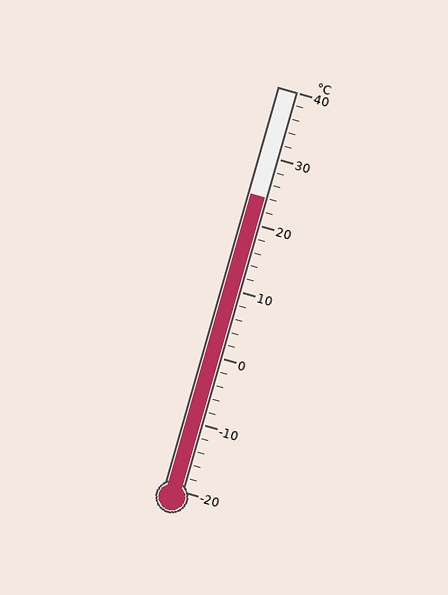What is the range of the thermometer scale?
The thermometer scale ranges from -20°C to 40°C.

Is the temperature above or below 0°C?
The temperature is above 0°C.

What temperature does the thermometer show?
The thermometer shows approximately 24°C.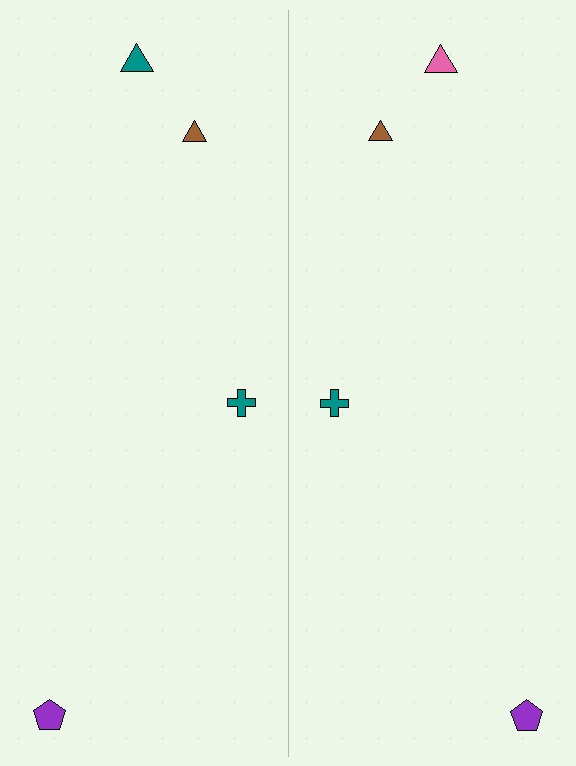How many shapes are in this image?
There are 8 shapes in this image.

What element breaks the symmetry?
The pink triangle on the right side breaks the symmetry — its mirror counterpart is teal.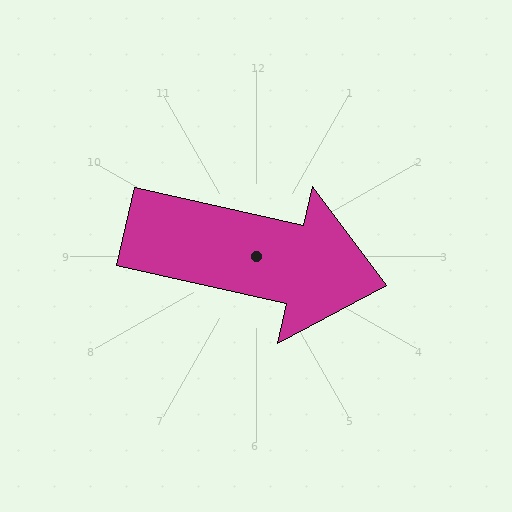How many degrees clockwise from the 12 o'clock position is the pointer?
Approximately 103 degrees.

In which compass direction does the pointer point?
East.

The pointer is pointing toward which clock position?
Roughly 3 o'clock.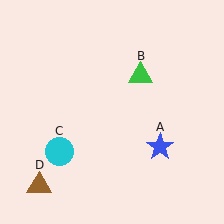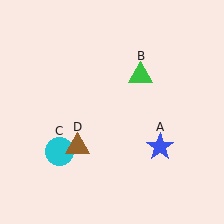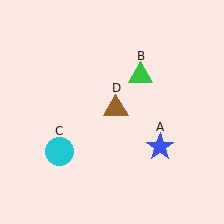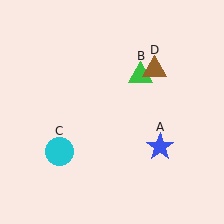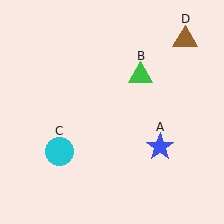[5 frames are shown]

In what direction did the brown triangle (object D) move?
The brown triangle (object D) moved up and to the right.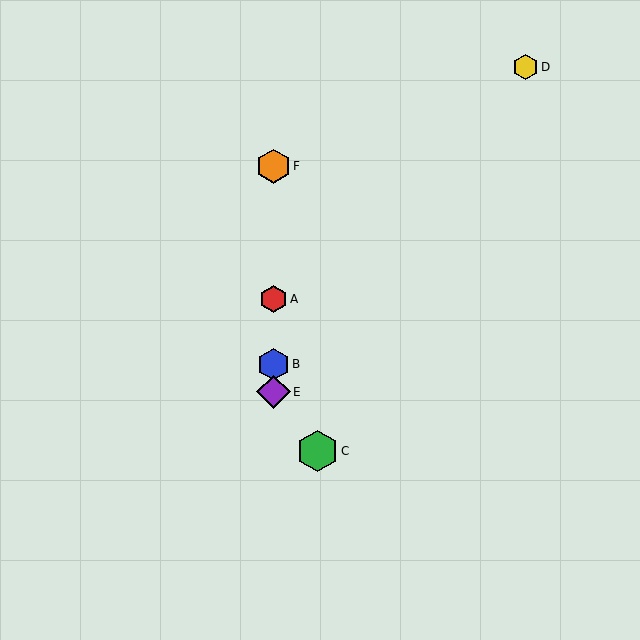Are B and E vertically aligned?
Yes, both are at x≈273.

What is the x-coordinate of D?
Object D is at x≈525.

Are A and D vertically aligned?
No, A is at x≈273 and D is at x≈525.